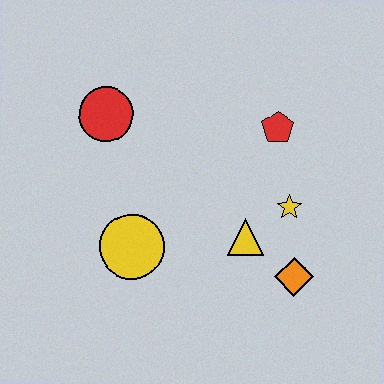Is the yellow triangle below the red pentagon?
Yes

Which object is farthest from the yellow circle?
The red pentagon is farthest from the yellow circle.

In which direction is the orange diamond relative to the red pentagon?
The orange diamond is below the red pentagon.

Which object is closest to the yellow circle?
The yellow triangle is closest to the yellow circle.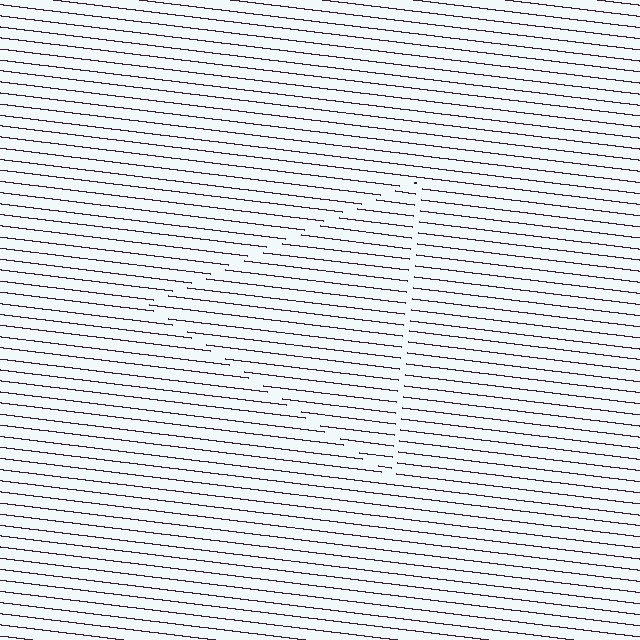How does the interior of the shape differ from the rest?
The interior of the shape contains the same grating, shifted by half a period — the contour is defined by the phase discontinuity where line-ends from the inner and outer gratings abut.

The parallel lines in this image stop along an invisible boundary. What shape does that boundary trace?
An illusory triangle. The interior of the shape contains the same grating, shifted by half a period — the contour is defined by the phase discontinuity where line-ends from the inner and outer gratings abut.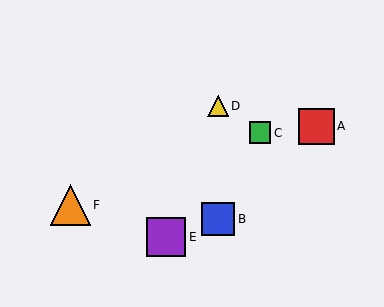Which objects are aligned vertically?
Objects B, D are aligned vertically.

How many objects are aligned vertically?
2 objects (B, D) are aligned vertically.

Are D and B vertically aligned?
Yes, both are at x≈218.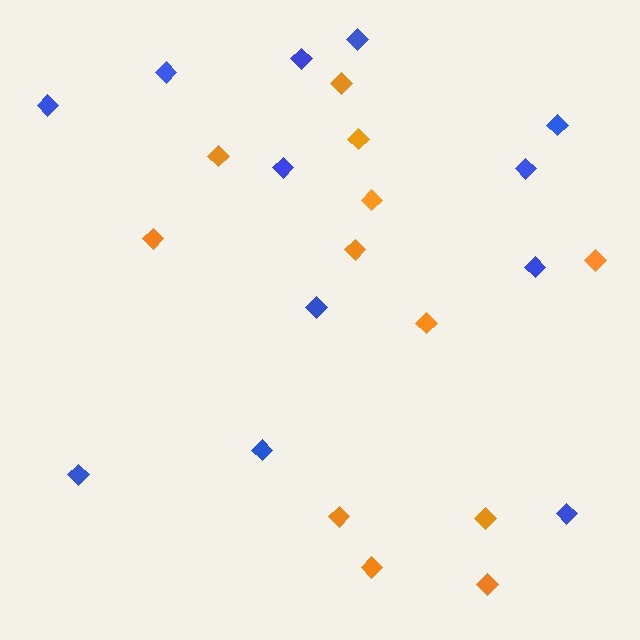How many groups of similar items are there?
There are 2 groups: one group of blue diamonds (12) and one group of orange diamonds (12).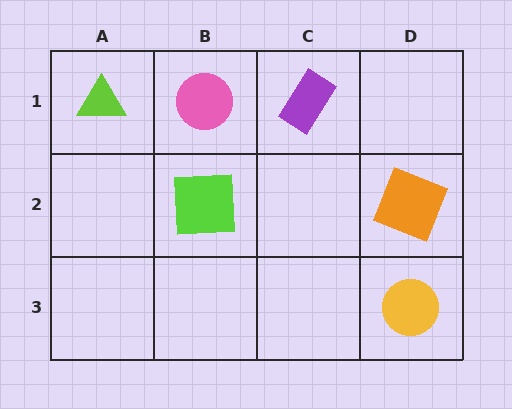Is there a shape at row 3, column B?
No, that cell is empty.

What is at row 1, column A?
A lime triangle.